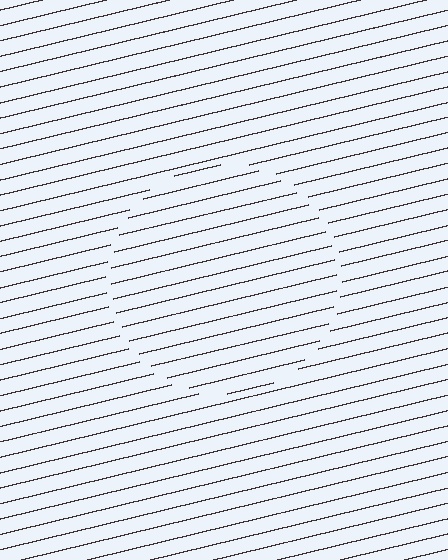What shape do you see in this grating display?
An illusory circle. The interior of the shape contains the same grating, shifted by half a period — the contour is defined by the phase discontinuity where line-ends from the inner and outer gratings abut.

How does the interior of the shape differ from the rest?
The interior of the shape contains the same grating, shifted by half a period — the contour is defined by the phase discontinuity where line-ends from the inner and outer gratings abut.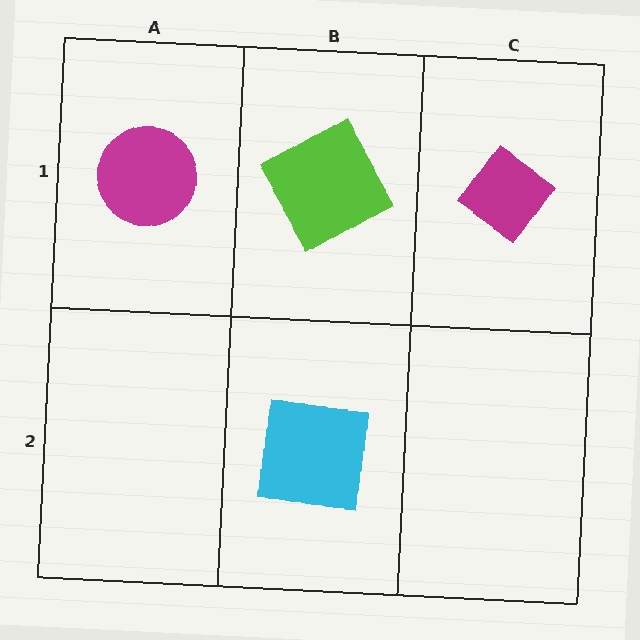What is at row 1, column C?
A magenta diamond.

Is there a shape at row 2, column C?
No, that cell is empty.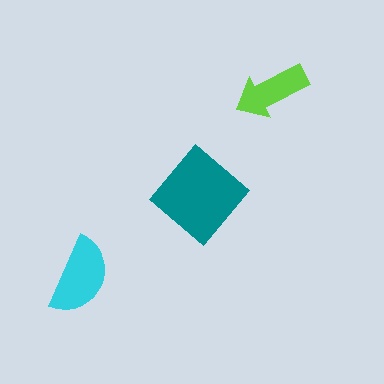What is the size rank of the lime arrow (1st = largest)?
3rd.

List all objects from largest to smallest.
The teal diamond, the cyan semicircle, the lime arrow.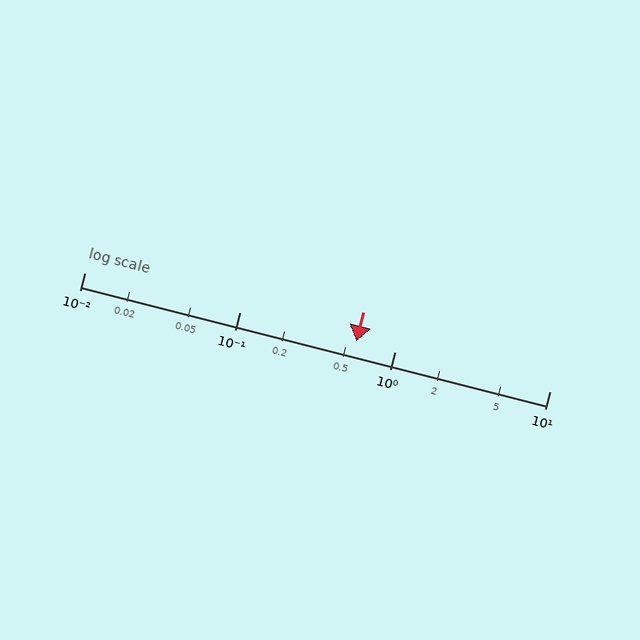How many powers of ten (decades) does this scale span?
The scale spans 3 decades, from 0.01 to 10.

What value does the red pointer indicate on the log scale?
The pointer indicates approximately 0.57.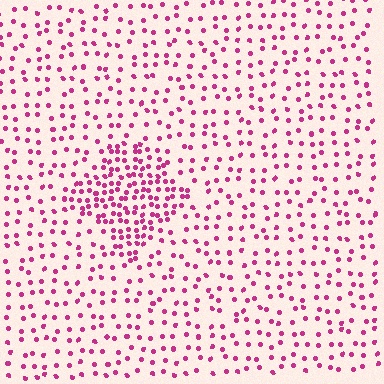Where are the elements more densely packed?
The elements are more densely packed inside the diamond boundary.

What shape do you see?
I see a diamond.